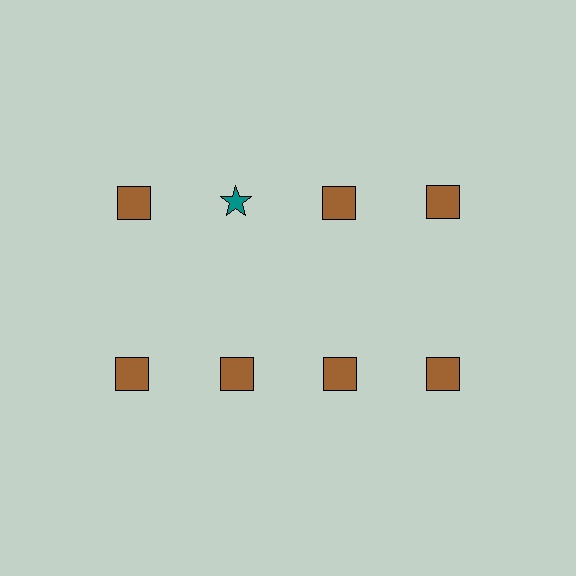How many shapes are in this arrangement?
There are 8 shapes arranged in a grid pattern.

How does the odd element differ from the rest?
It differs in both color (teal instead of brown) and shape (star instead of square).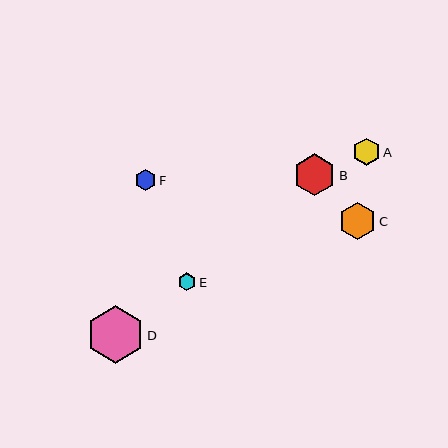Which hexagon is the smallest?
Hexagon E is the smallest with a size of approximately 18 pixels.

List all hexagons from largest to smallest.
From largest to smallest: D, B, C, A, F, E.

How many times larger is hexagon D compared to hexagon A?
Hexagon D is approximately 2.1 times the size of hexagon A.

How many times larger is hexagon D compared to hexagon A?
Hexagon D is approximately 2.1 times the size of hexagon A.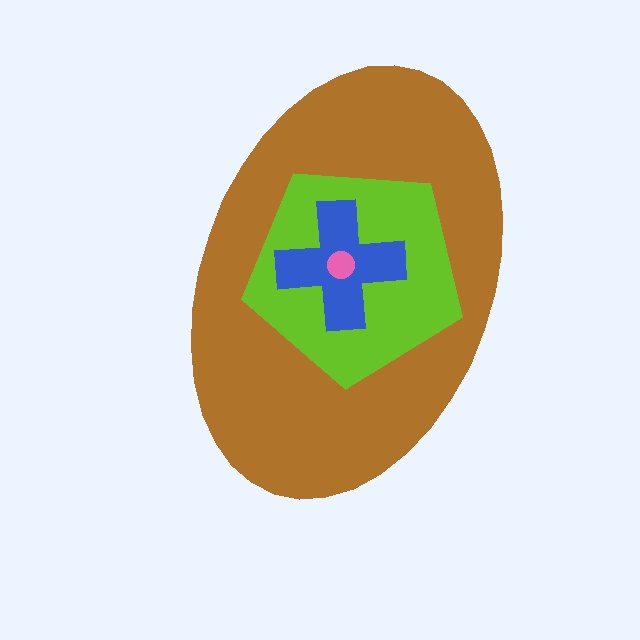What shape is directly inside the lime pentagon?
The blue cross.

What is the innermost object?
The pink circle.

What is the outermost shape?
The brown ellipse.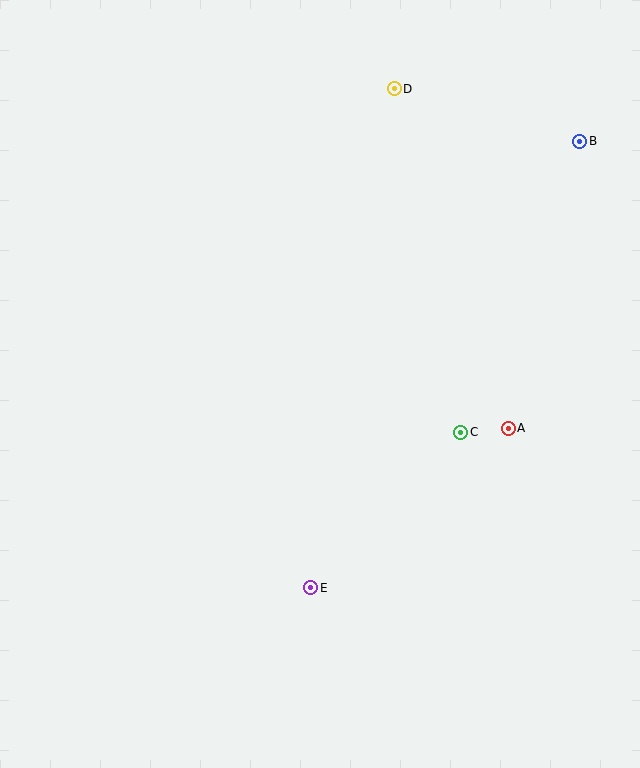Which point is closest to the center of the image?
Point C at (461, 432) is closest to the center.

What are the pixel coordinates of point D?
Point D is at (394, 89).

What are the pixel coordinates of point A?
Point A is at (508, 428).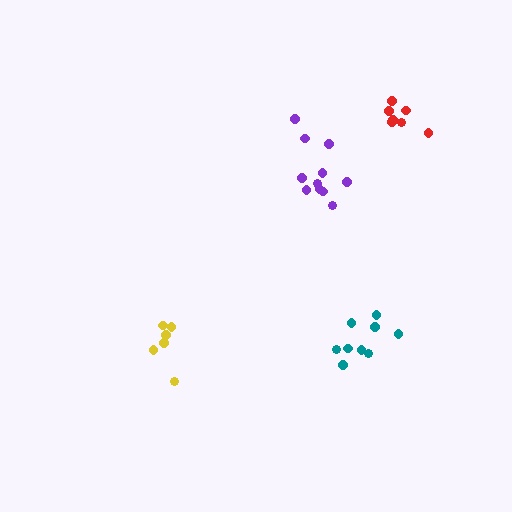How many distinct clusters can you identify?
There are 4 distinct clusters.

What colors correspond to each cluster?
The clusters are colored: purple, teal, red, yellow.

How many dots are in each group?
Group 1: 11 dots, Group 2: 9 dots, Group 3: 7 dots, Group 4: 6 dots (33 total).